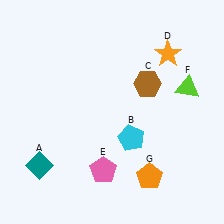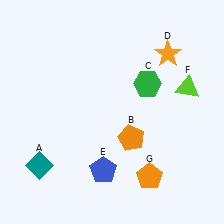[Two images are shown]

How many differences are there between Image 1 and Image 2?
There are 3 differences between the two images.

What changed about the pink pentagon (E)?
In Image 1, E is pink. In Image 2, it changed to blue.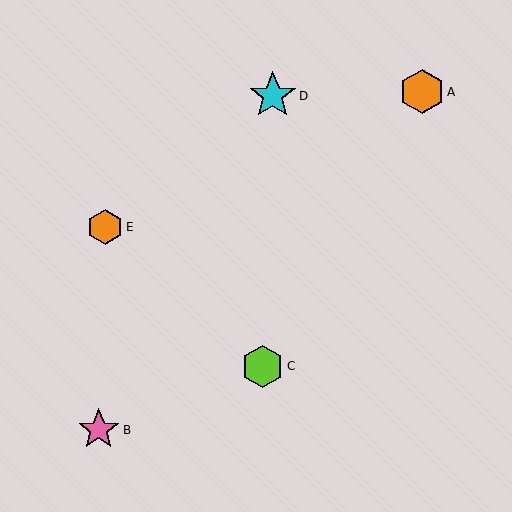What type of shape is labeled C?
Shape C is a lime hexagon.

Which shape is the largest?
The cyan star (labeled D) is the largest.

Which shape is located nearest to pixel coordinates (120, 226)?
The orange hexagon (labeled E) at (105, 227) is nearest to that location.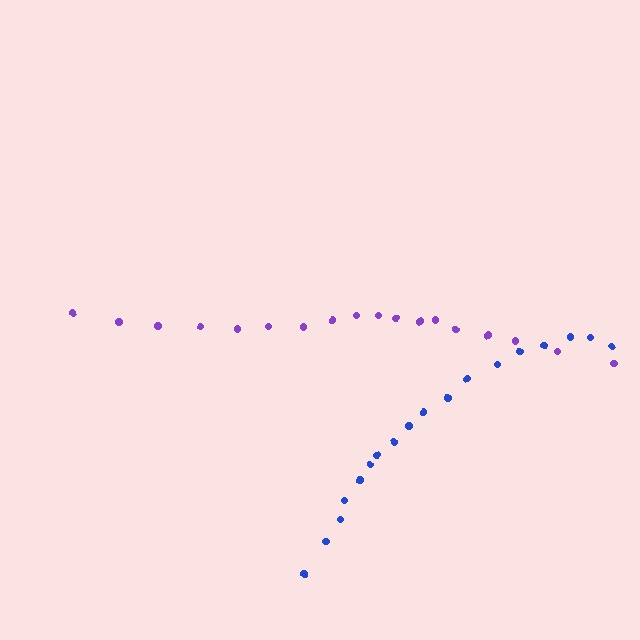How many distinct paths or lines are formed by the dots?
There are 2 distinct paths.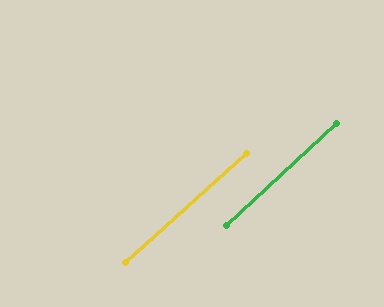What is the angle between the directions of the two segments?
Approximately 1 degree.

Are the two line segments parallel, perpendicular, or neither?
Parallel — their directions differ by only 0.6°.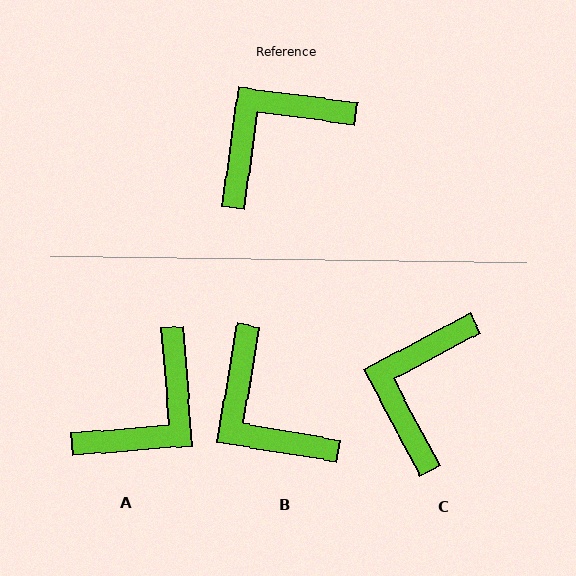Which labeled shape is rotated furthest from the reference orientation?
A, about 168 degrees away.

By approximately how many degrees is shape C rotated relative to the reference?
Approximately 35 degrees counter-clockwise.